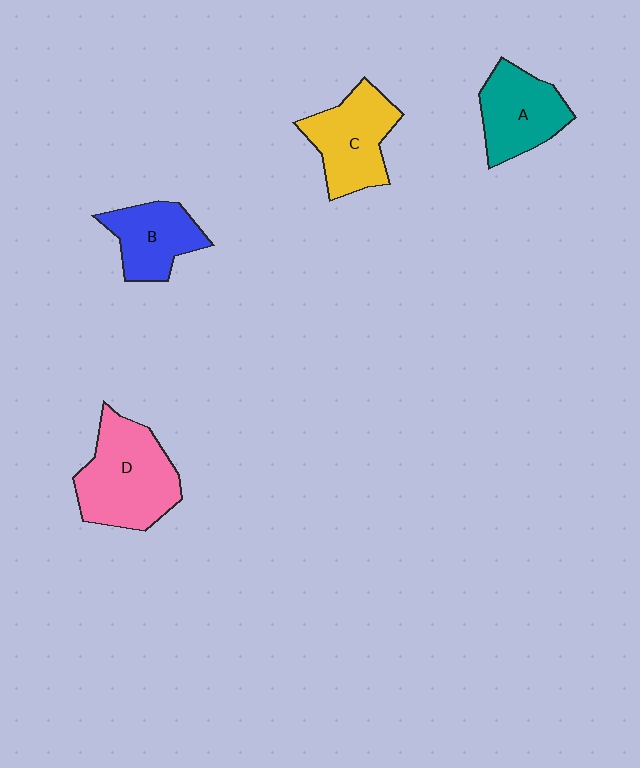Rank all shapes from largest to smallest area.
From largest to smallest: D (pink), C (yellow), A (teal), B (blue).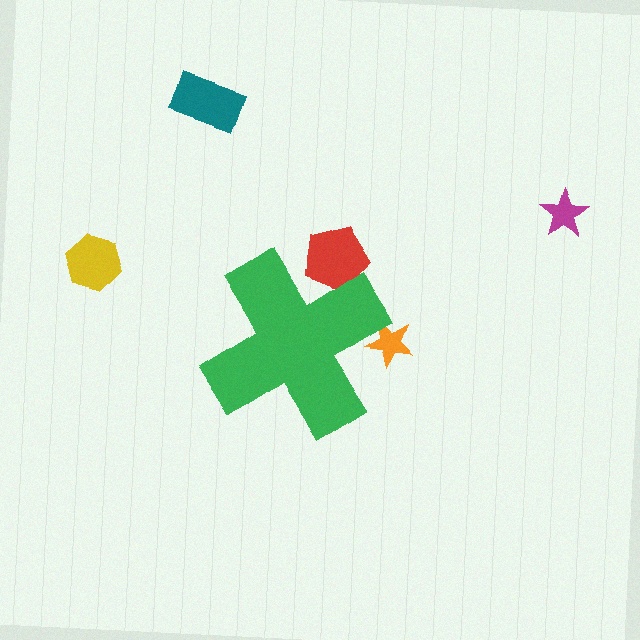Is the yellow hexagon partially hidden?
No, the yellow hexagon is fully visible.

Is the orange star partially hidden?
Yes, the orange star is partially hidden behind the green cross.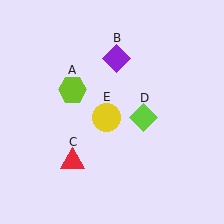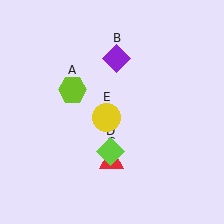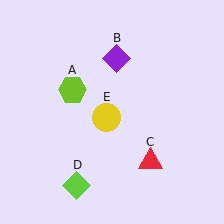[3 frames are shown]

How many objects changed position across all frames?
2 objects changed position: red triangle (object C), lime diamond (object D).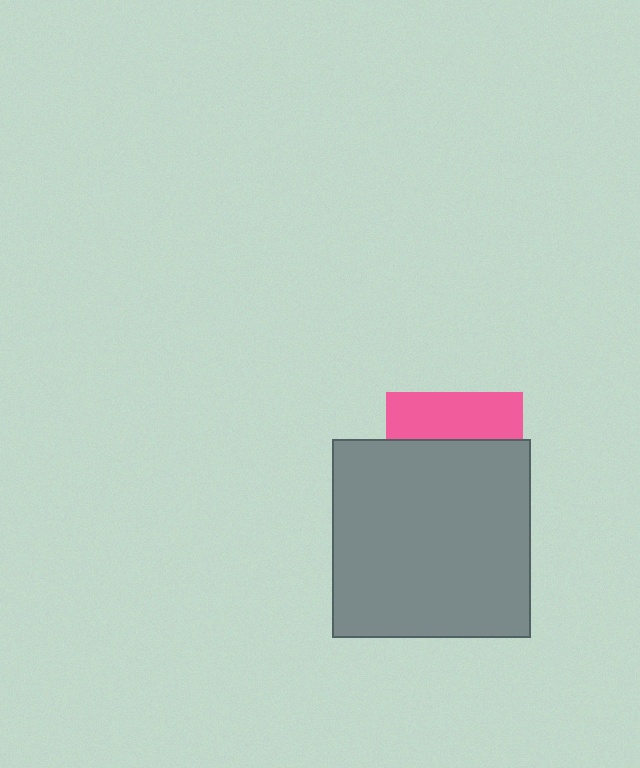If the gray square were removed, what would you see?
You would see the complete pink square.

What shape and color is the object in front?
The object in front is a gray square.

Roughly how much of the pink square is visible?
A small part of it is visible (roughly 35%).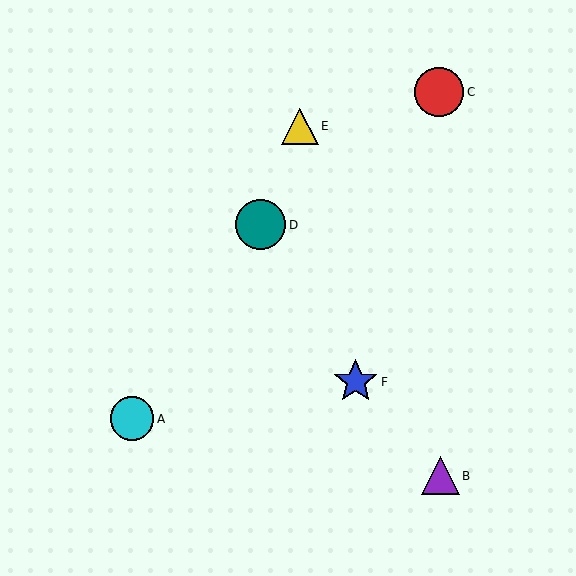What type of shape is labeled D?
Shape D is a teal circle.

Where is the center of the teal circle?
The center of the teal circle is at (261, 225).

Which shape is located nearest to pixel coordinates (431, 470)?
The purple triangle (labeled B) at (440, 476) is nearest to that location.